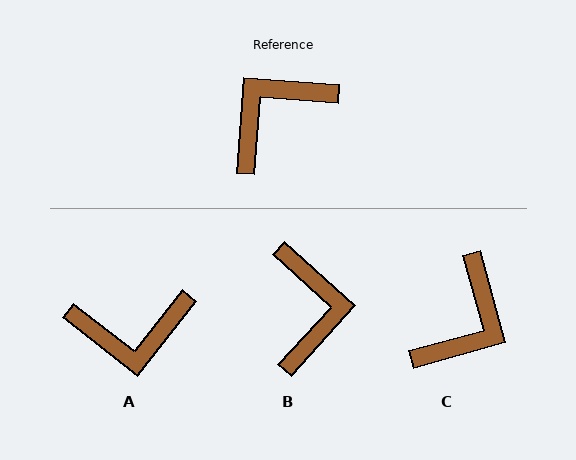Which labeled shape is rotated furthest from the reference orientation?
C, about 160 degrees away.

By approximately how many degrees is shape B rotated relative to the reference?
Approximately 128 degrees clockwise.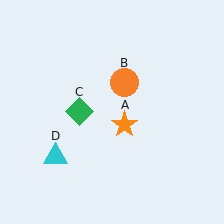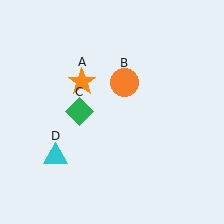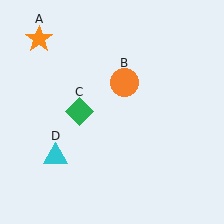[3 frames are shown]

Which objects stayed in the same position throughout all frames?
Orange circle (object B) and green diamond (object C) and cyan triangle (object D) remained stationary.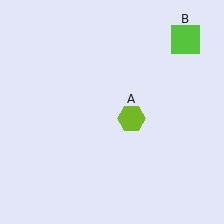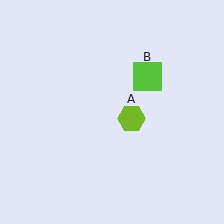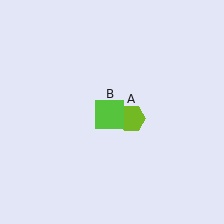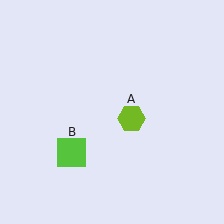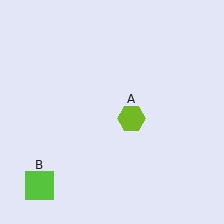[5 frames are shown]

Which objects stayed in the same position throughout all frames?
Lime hexagon (object A) remained stationary.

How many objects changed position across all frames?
1 object changed position: lime square (object B).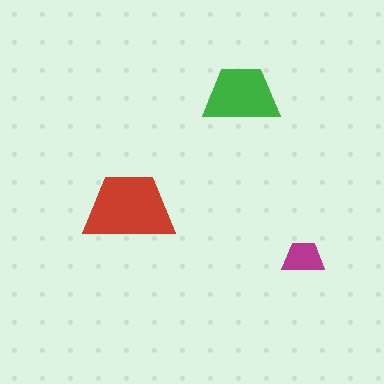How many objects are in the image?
There are 3 objects in the image.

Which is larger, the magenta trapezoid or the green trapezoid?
The green one.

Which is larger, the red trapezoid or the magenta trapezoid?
The red one.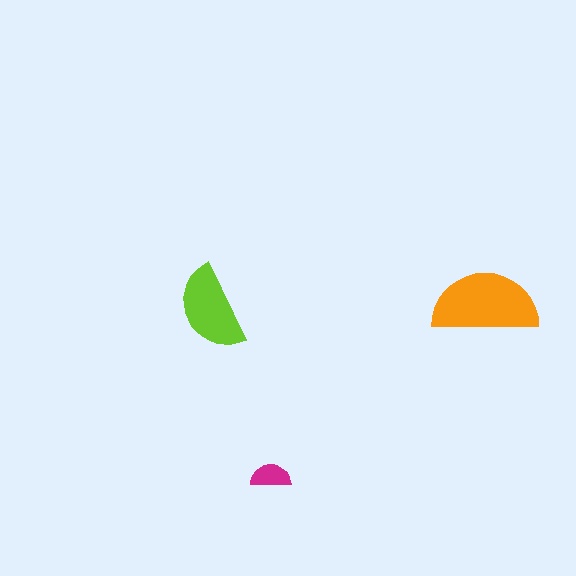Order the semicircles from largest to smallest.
the orange one, the lime one, the magenta one.